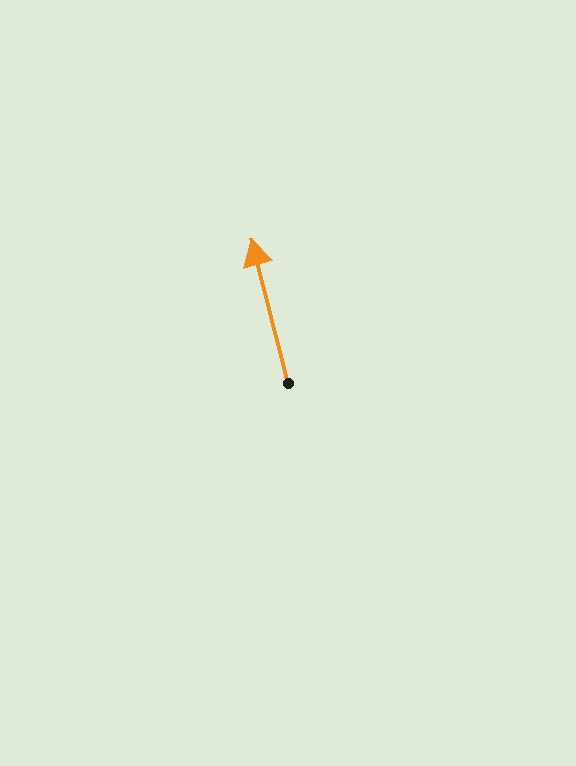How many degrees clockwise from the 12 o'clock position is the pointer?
Approximately 346 degrees.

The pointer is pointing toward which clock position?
Roughly 12 o'clock.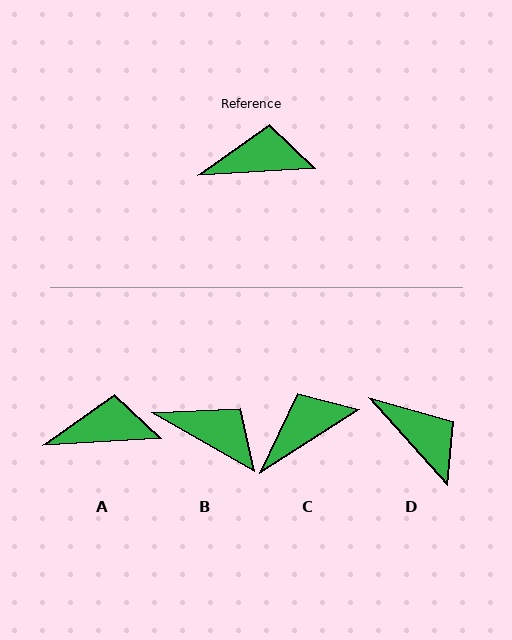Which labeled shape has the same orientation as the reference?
A.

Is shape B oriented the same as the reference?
No, it is off by about 33 degrees.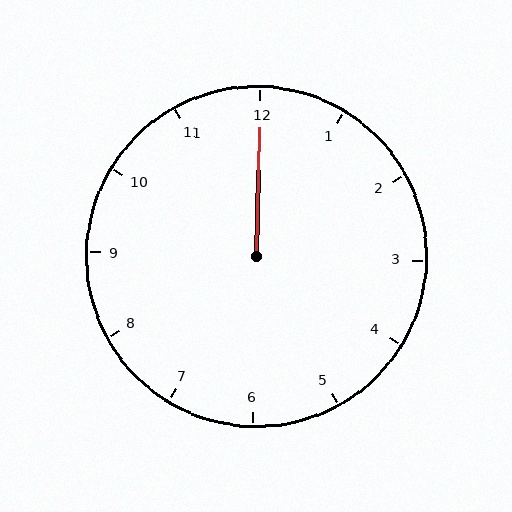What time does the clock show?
12:00.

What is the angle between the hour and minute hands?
Approximately 0 degrees.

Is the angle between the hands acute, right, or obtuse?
It is acute.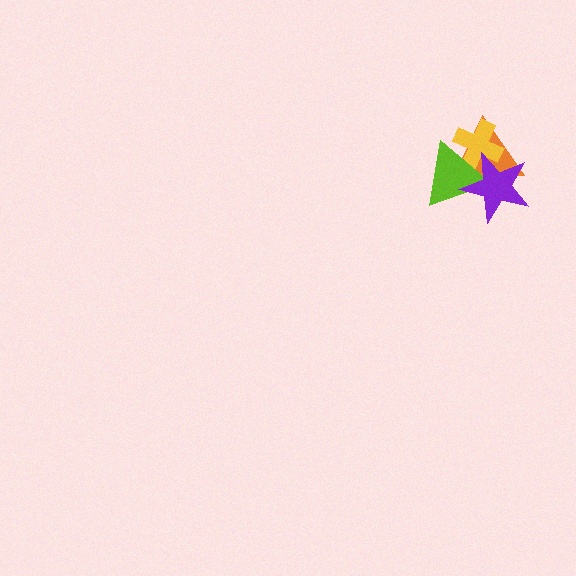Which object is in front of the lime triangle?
The purple star is in front of the lime triangle.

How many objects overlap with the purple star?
3 objects overlap with the purple star.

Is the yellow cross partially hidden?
Yes, it is partially covered by another shape.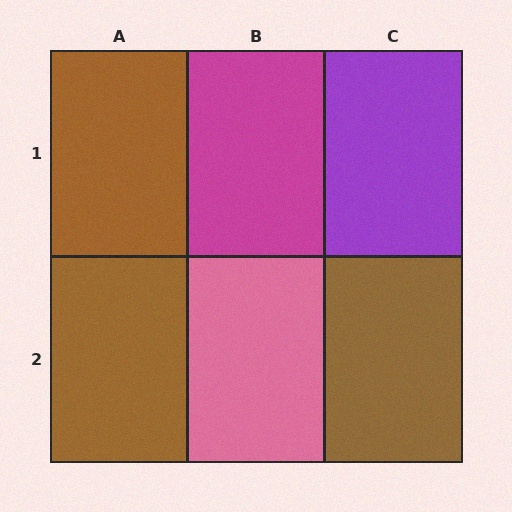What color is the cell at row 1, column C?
Purple.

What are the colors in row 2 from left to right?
Brown, pink, brown.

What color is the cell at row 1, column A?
Brown.